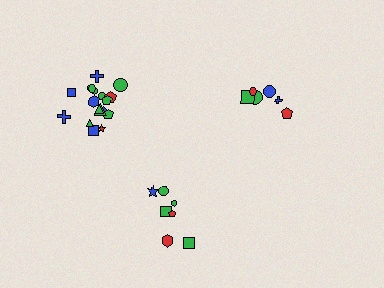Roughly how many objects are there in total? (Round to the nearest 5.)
Roughly 30 objects in total.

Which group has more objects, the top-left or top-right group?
The top-left group.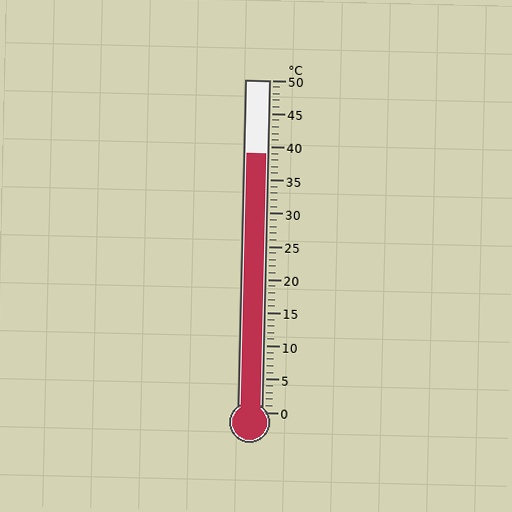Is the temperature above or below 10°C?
The temperature is above 10°C.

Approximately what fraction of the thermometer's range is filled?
The thermometer is filled to approximately 80% of its range.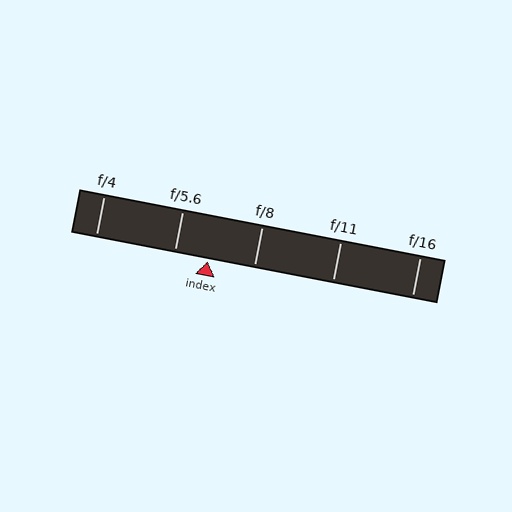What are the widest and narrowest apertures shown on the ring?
The widest aperture shown is f/4 and the narrowest is f/16.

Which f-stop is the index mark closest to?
The index mark is closest to f/5.6.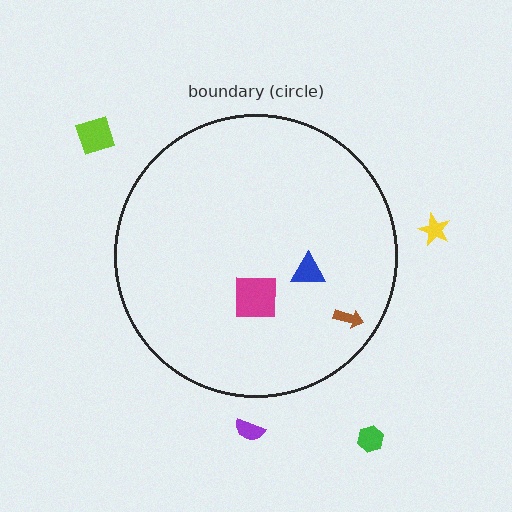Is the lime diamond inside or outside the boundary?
Outside.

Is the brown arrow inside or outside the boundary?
Inside.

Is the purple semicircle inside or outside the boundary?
Outside.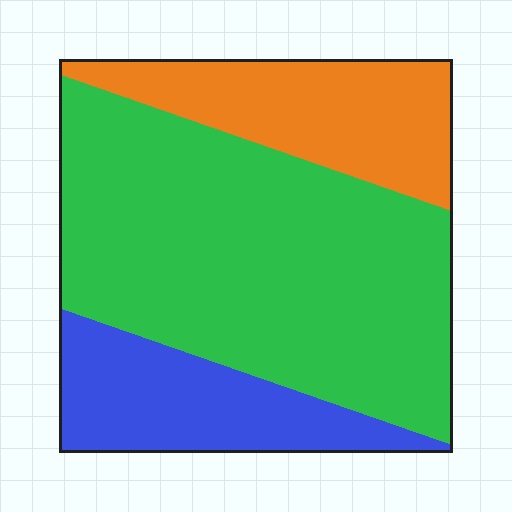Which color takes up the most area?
Green, at roughly 60%.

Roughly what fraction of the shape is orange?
Orange covers roughly 20% of the shape.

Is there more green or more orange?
Green.